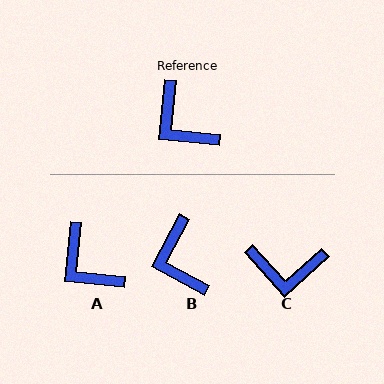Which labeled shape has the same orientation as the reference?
A.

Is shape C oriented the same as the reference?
No, it is off by about 48 degrees.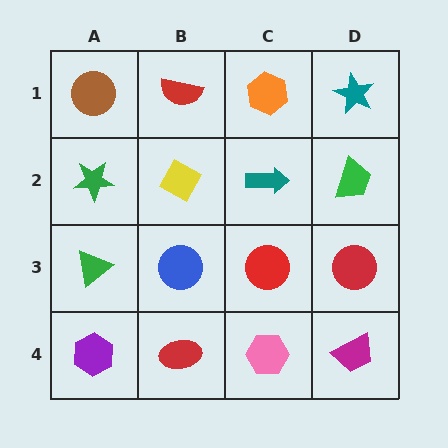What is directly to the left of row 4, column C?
A red ellipse.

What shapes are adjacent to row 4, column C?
A red circle (row 3, column C), a red ellipse (row 4, column B), a magenta trapezoid (row 4, column D).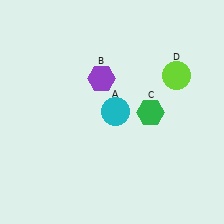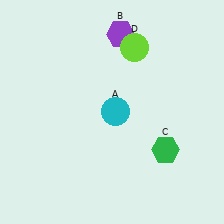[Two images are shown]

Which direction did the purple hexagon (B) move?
The purple hexagon (B) moved up.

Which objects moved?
The objects that moved are: the purple hexagon (B), the green hexagon (C), the lime circle (D).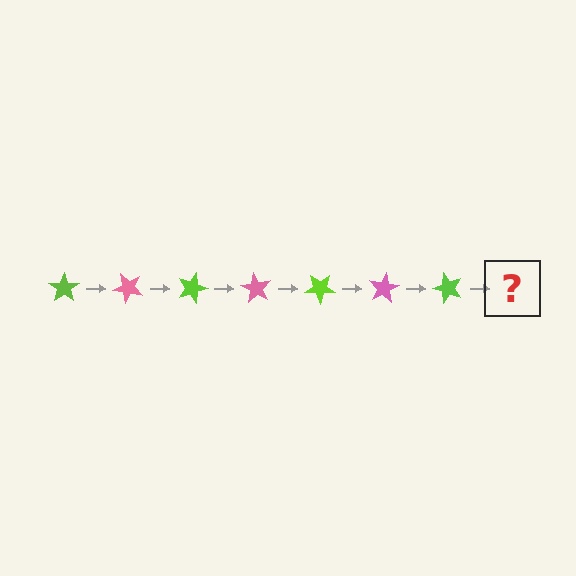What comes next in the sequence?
The next element should be a pink star, rotated 315 degrees from the start.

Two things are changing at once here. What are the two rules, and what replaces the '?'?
The two rules are that it rotates 45 degrees each step and the color cycles through lime and pink. The '?' should be a pink star, rotated 315 degrees from the start.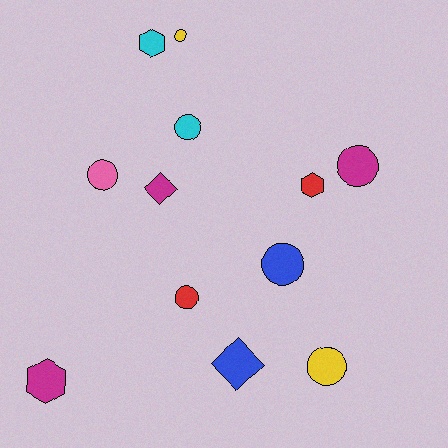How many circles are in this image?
There are 7 circles.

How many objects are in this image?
There are 12 objects.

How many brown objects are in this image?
There are no brown objects.